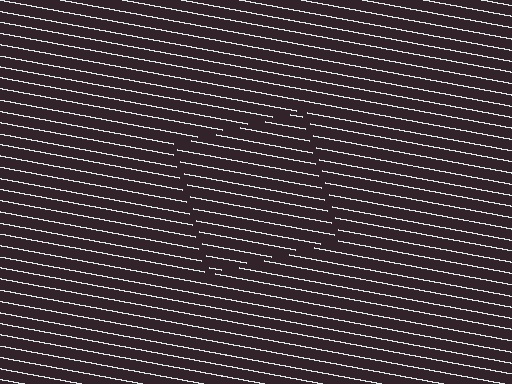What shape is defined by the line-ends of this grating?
An illusory square. The interior of the shape contains the same grating, shifted by half a period — the contour is defined by the phase discontinuity where line-ends from the inner and outer gratings abut.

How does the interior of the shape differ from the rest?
The interior of the shape contains the same grating, shifted by half a period — the contour is defined by the phase discontinuity where line-ends from the inner and outer gratings abut.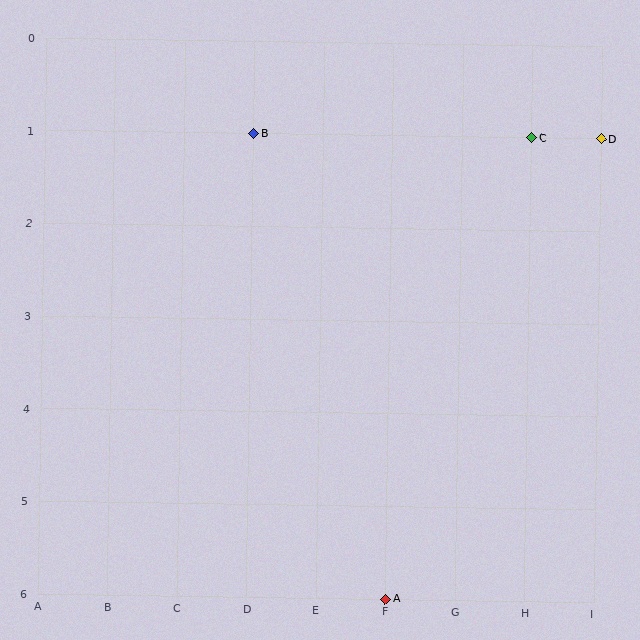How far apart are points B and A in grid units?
Points B and A are 2 columns and 5 rows apart (about 5.4 grid units diagonally).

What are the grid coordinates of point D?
Point D is at grid coordinates (I, 1).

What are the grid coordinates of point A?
Point A is at grid coordinates (F, 6).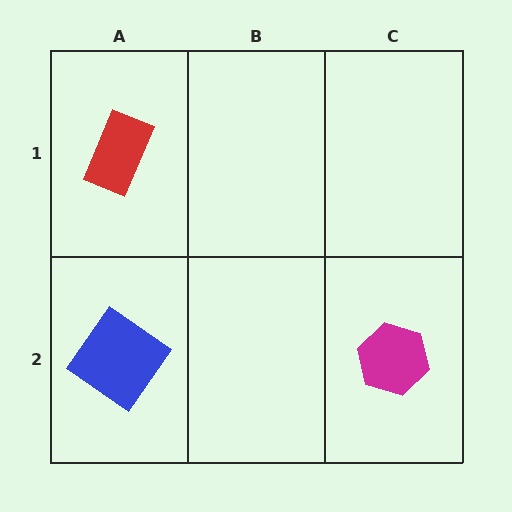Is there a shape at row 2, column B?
No, that cell is empty.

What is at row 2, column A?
A blue diamond.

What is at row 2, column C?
A magenta hexagon.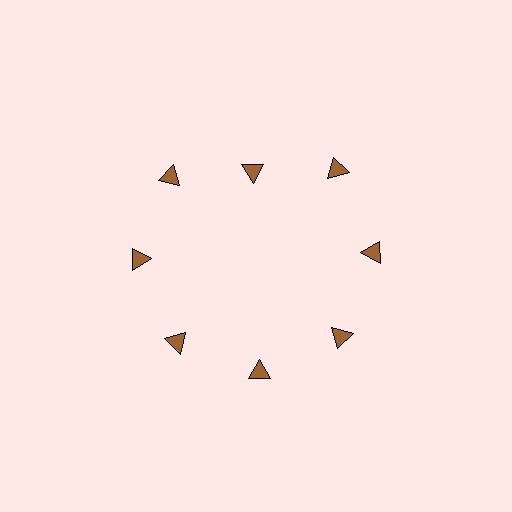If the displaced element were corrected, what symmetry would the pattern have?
It would have 8-fold rotational symmetry — the pattern would map onto itself every 45 degrees.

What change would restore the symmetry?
The symmetry would be restored by moving it outward, back onto the ring so that all 8 triangles sit at equal angles and equal distance from the center.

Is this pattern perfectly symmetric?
No. The 8 brown triangles are arranged in a ring, but one element near the 12 o'clock position is pulled inward toward the center, breaking the 8-fold rotational symmetry.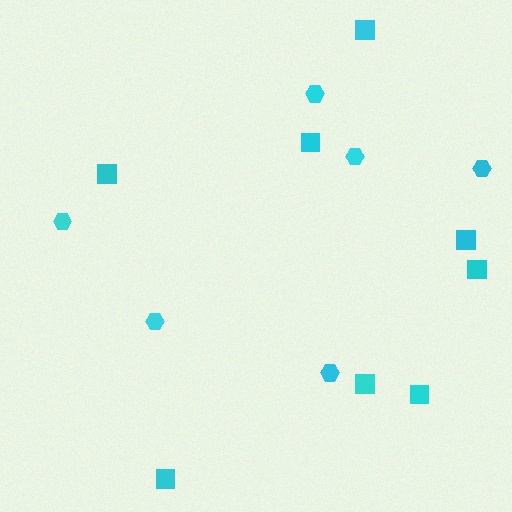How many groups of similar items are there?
There are 2 groups: one group of squares (8) and one group of hexagons (6).